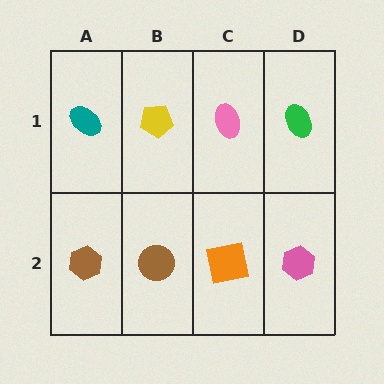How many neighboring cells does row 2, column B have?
3.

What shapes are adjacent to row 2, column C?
A pink ellipse (row 1, column C), a brown circle (row 2, column B), a pink hexagon (row 2, column D).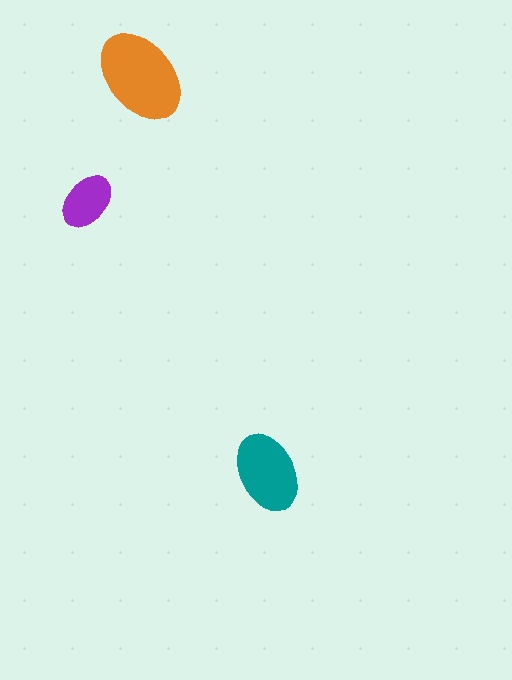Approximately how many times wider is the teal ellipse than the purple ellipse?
About 1.5 times wider.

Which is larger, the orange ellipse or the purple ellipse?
The orange one.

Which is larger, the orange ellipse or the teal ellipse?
The orange one.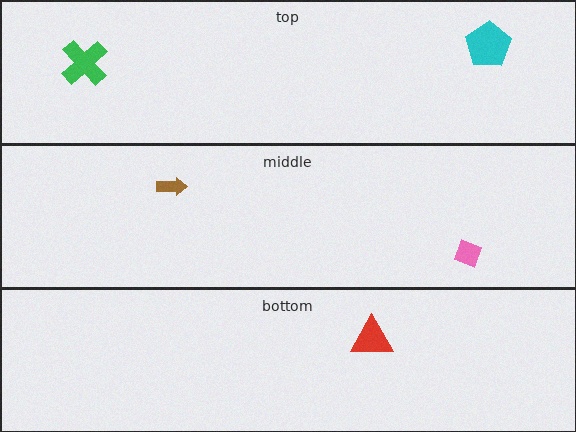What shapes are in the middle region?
The pink diamond, the brown arrow.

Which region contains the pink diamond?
The middle region.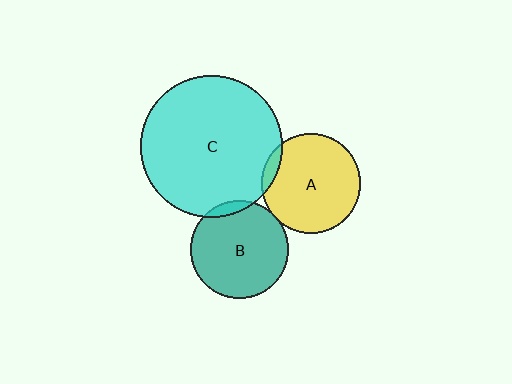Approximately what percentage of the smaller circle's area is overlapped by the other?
Approximately 5%.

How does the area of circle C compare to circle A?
Approximately 2.0 times.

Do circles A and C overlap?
Yes.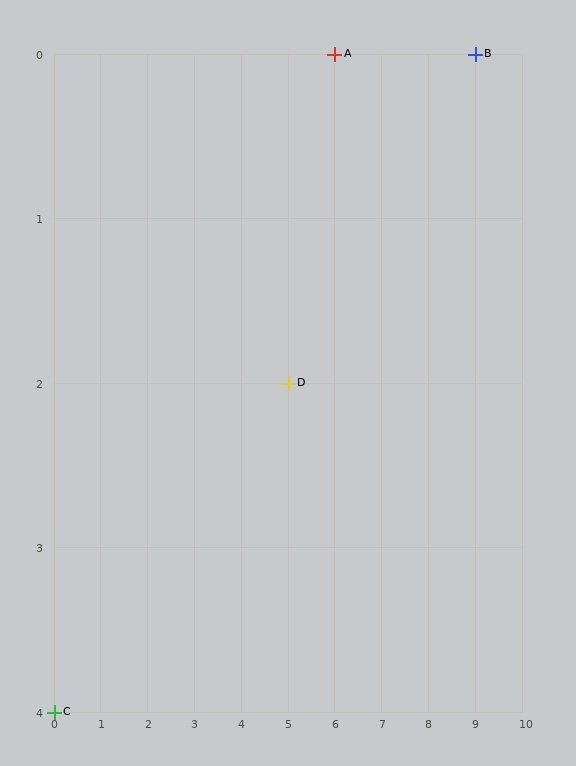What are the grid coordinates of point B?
Point B is at grid coordinates (9, 0).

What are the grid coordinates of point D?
Point D is at grid coordinates (5, 2).